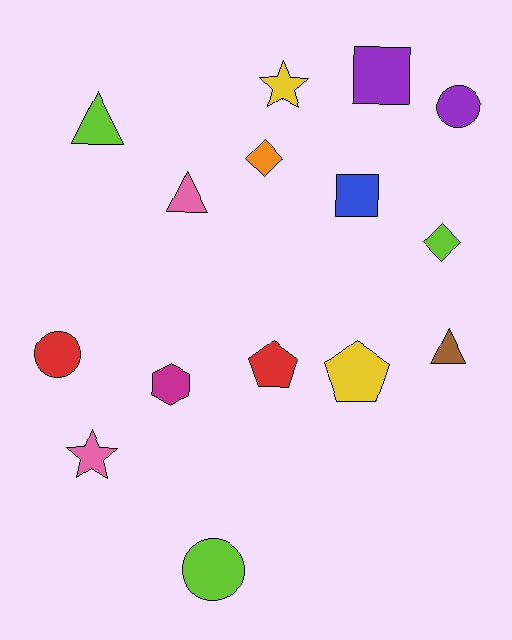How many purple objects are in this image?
There are 2 purple objects.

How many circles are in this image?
There are 3 circles.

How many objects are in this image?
There are 15 objects.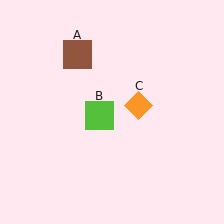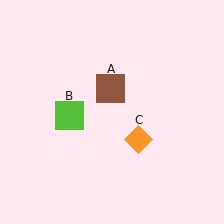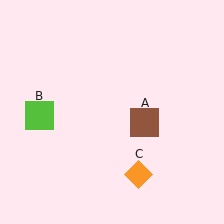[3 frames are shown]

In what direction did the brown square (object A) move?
The brown square (object A) moved down and to the right.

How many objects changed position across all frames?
3 objects changed position: brown square (object A), lime square (object B), orange diamond (object C).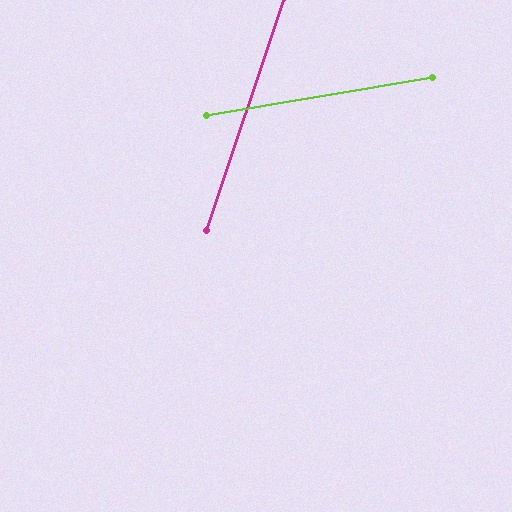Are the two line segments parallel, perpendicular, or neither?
Neither parallel nor perpendicular — they differ by about 62°.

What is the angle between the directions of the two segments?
Approximately 62 degrees.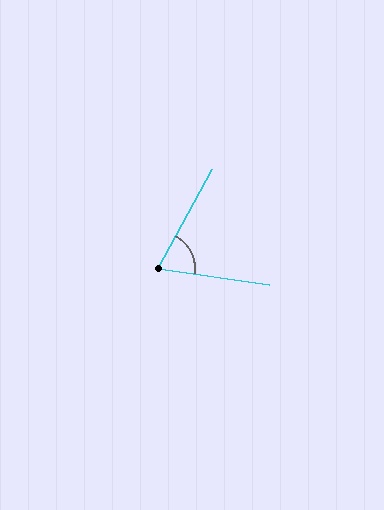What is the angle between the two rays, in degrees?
Approximately 70 degrees.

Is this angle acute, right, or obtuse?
It is acute.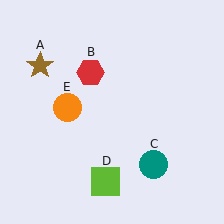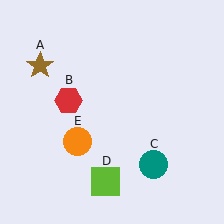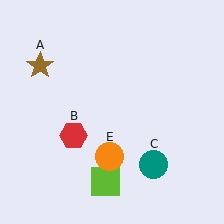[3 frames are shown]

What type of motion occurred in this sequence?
The red hexagon (object B), orange circle (object E) rotated counterclockwise around the center of the scene.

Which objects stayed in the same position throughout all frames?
Brown star (object A) and teal circle (object C) and lime square (object D) remained stationary.